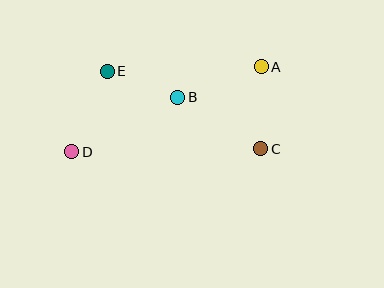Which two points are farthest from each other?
Points A and D are farthest from each other.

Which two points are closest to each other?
Points B and E are closest to each other.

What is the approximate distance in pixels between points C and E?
The distance between C and E is approximately 172 pixels.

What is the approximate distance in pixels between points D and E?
The distance between D and E is approximately 88 pixels.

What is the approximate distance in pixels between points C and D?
The distance between C and D is approximately 189 pixels.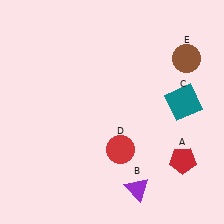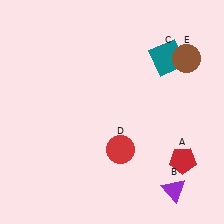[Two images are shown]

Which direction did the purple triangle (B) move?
The purple triangle (B) moved right.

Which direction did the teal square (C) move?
The teal square (C) moved up.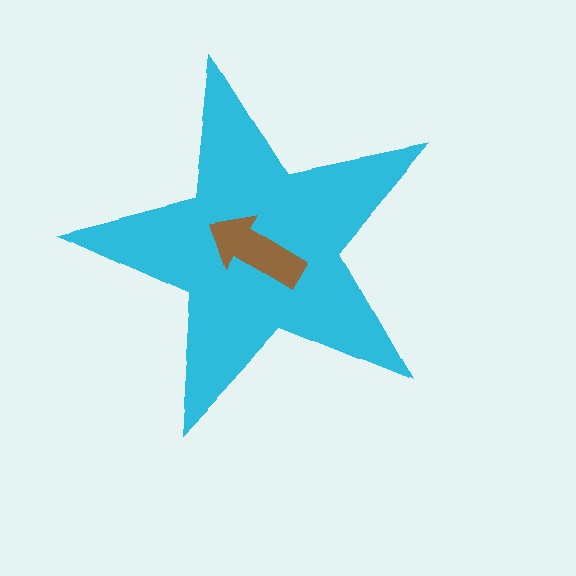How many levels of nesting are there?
2.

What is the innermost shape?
The brown arrow.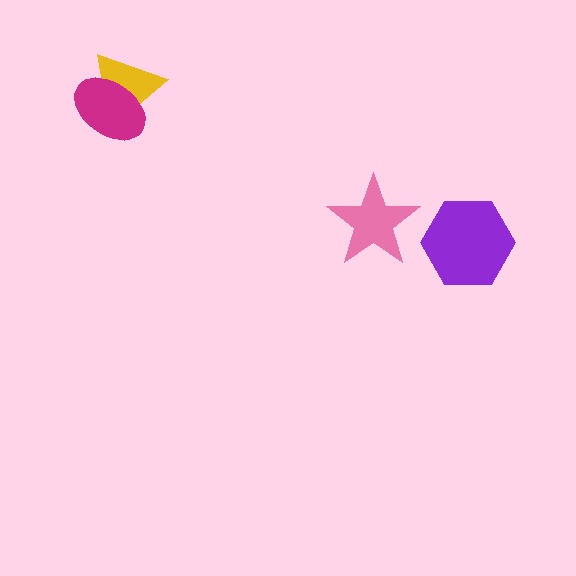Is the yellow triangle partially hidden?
Yes, it is partially covered by another shape.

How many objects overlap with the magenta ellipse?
1 object overlaps with the magenta ellipse.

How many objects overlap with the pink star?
0 objects overlap with the pink star.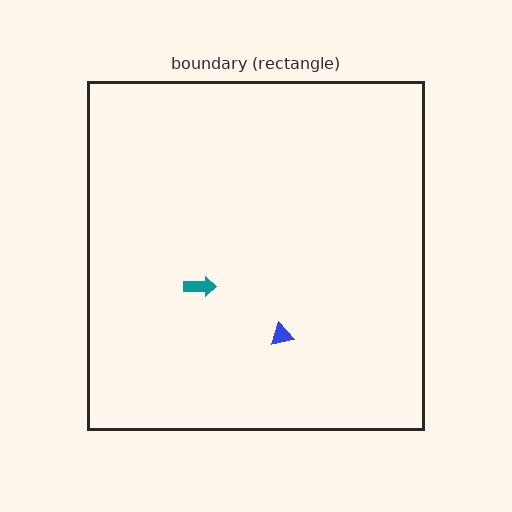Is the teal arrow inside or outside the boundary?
Inside.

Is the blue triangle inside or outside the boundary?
Inside.